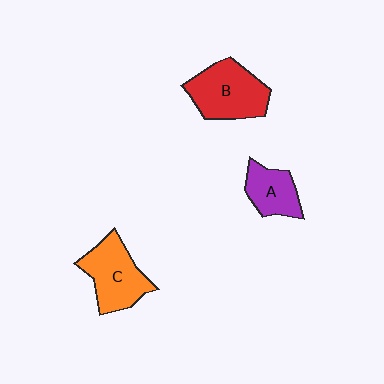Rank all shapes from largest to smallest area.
From largest to smallest: B (red), C (orange), A (purple).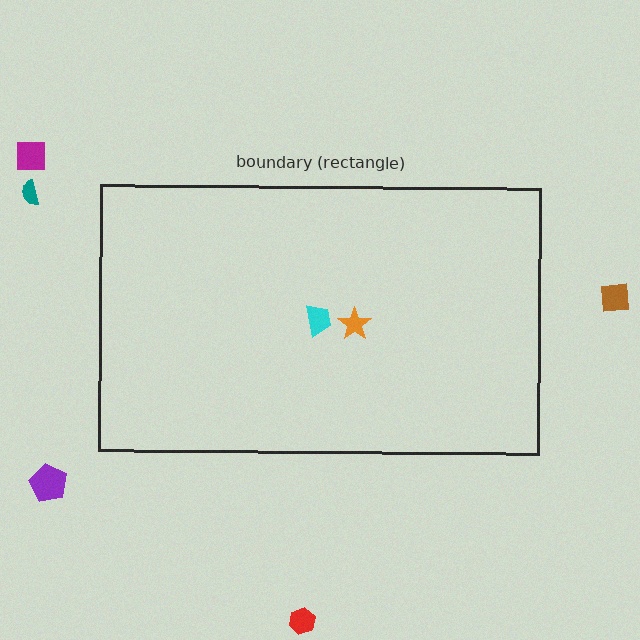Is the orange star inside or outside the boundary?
Inside.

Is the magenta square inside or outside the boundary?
Outside.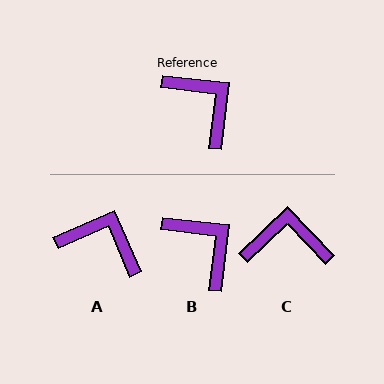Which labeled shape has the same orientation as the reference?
B.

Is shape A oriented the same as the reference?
No, it is off by about 30 degrees.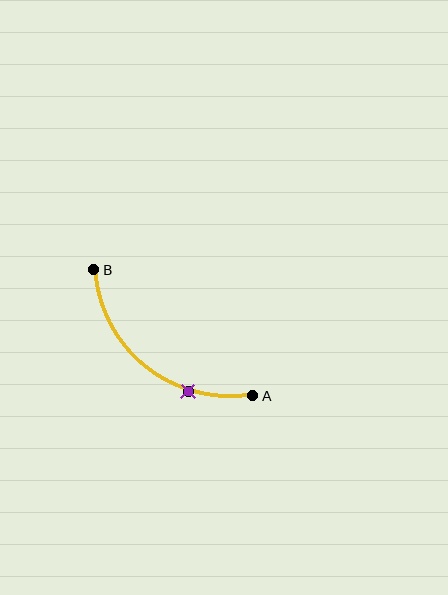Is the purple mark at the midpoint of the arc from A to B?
No. The purple mark lies on the arc but is closer to endpoint A. The arc midpoint would be at the point on the curve equidistant along the arc from both A and B.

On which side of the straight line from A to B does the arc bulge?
The arc bulges below and to the left of the straight line connecting A and B.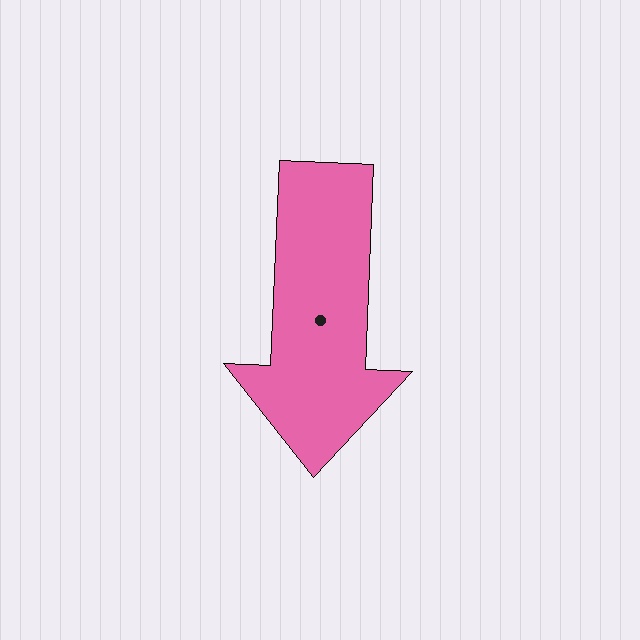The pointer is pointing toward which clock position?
Roughly 6 o'clock.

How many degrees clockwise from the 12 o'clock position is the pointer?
Approximately 182 degrees.